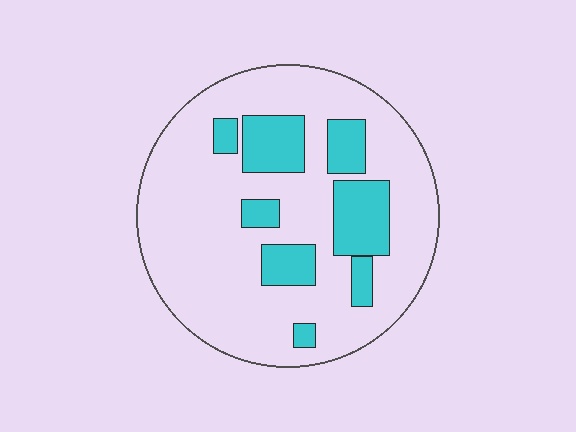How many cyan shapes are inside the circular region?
8.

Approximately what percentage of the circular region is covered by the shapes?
Approximately 20%.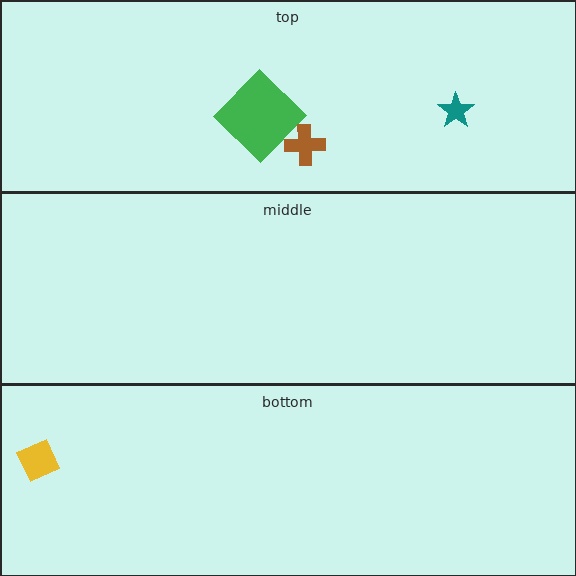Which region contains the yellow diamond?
The bottom region.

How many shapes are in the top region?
3.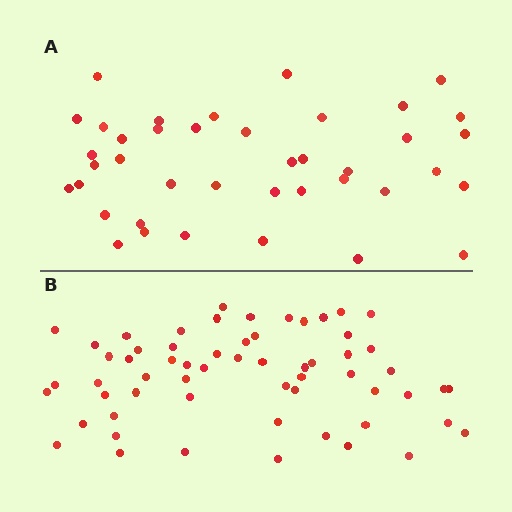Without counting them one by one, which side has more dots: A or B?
Region B (the bottom region) has more dots.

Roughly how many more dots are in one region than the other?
Region B has approximately 20 more dots than region A.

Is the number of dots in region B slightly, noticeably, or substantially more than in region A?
Region B has substantially more. The ratio is roughly 1.5 to 1.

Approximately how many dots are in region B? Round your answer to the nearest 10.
About 60 dots.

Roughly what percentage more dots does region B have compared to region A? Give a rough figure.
About 50% more.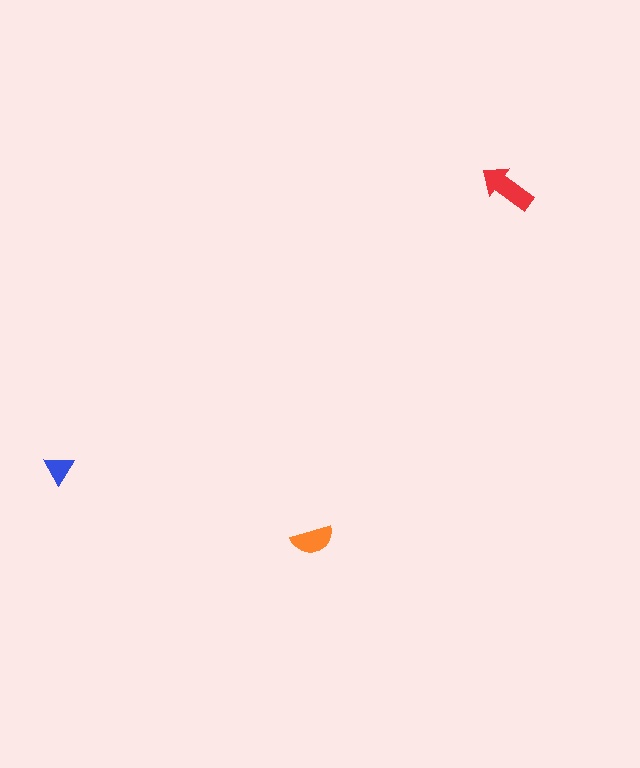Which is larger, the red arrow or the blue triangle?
The red arrow.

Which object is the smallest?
The blue triangle.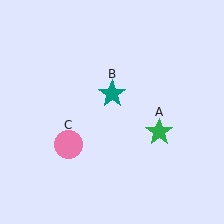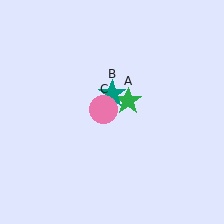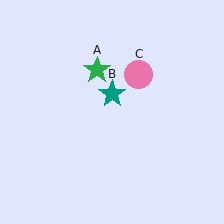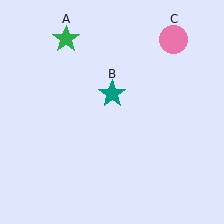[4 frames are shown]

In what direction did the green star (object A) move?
The green star (object A) moved up and to the left.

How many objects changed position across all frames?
2 objects changed position: green star (object A), pink circle (object C).